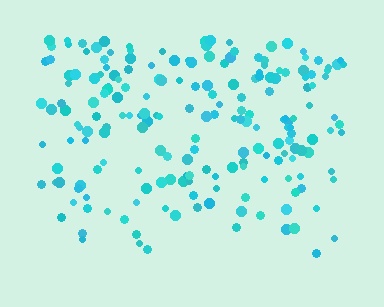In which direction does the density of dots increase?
From bottom to top, with the top side densest.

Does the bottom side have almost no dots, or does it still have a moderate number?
Still a moderate number, just noticeably fewer than the top.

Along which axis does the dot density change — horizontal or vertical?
Vertical.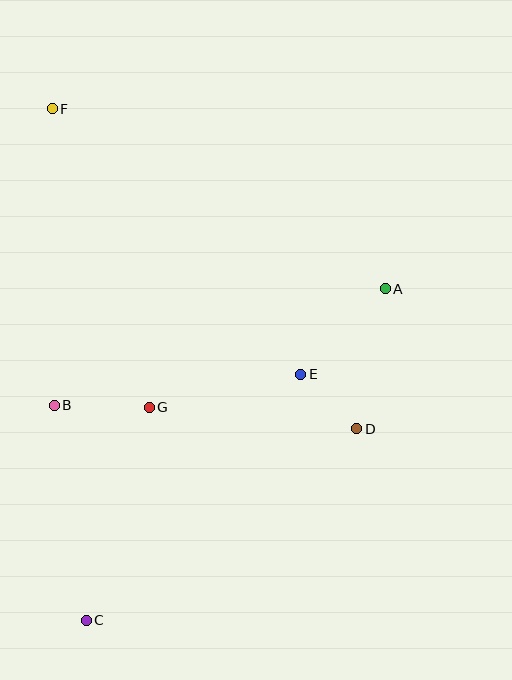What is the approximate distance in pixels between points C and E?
The distance between C and E is approximately 327 pixels.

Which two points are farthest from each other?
Points C and F are farthest from each other.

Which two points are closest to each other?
Points D and E are closest to each other.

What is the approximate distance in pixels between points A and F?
The distance between A and F is approximately 378 pixels.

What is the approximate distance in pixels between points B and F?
The distance between B and F is approximately 297 pixels.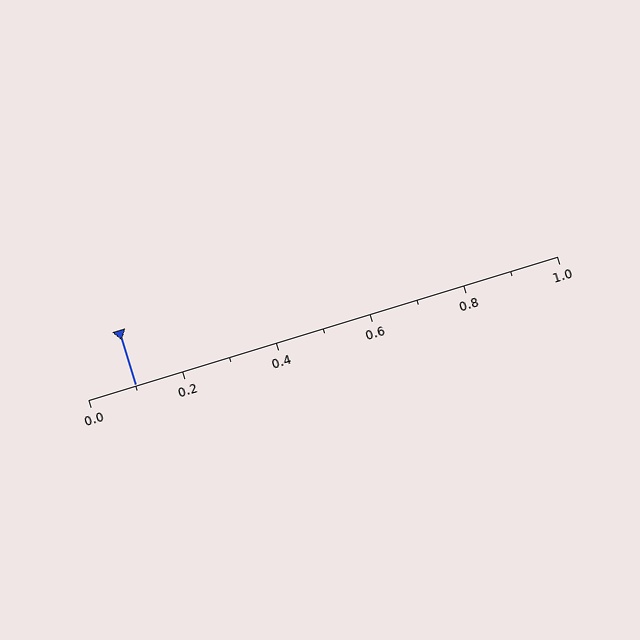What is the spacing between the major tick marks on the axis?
The major ticks are spaced 0.2 apart.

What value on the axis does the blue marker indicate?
The marker indicates approximately 0.1.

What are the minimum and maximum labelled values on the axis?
The axis runs from 0.0 to 1.0.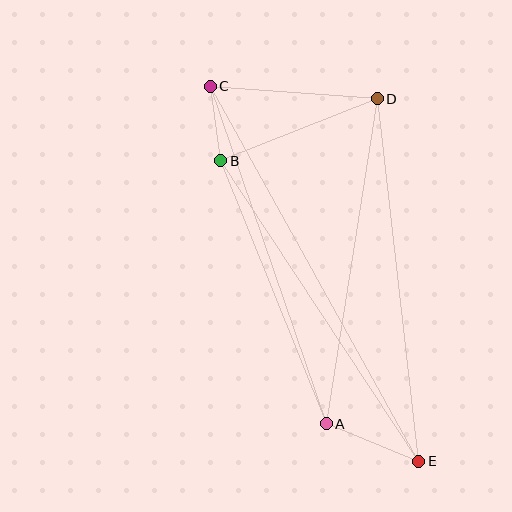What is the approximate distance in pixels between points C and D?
The distance between C and D is approximately 168 pixels.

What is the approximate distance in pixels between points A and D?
The distance between A and D is approximately 329 pixels.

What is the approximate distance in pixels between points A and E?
The distance between A and E is approximately 100 pixels.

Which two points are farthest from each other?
Points C and E are farthest from each other.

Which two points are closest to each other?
Points B and C are closest to each other.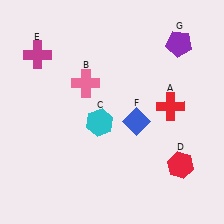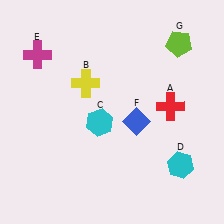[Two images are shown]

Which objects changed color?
B changed from pink to yellow. D changed from red to cyan. G changed from purple to lime.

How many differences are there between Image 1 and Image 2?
There are 3 differences between the two images.